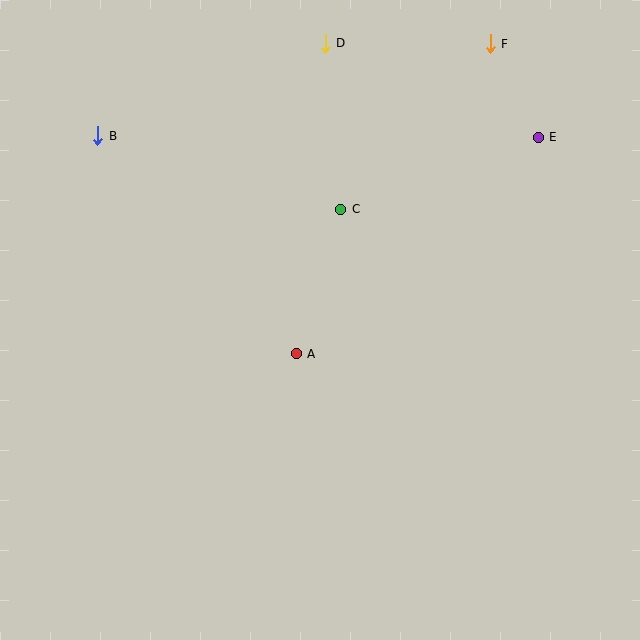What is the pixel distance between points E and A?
The distance between E and A is 325 pixels.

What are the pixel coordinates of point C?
Point C is at (341, 209).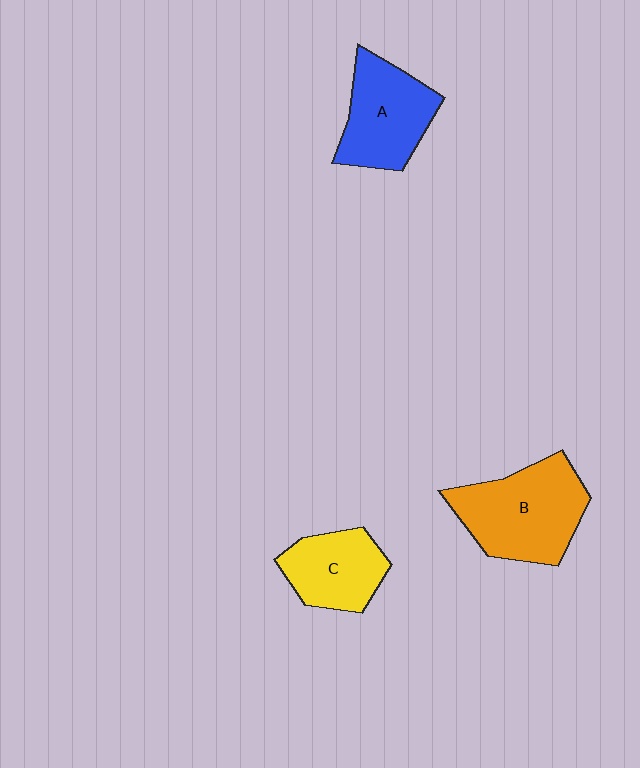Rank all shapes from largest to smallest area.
From largest to smallest: B (orange), A (blue), C (yellow).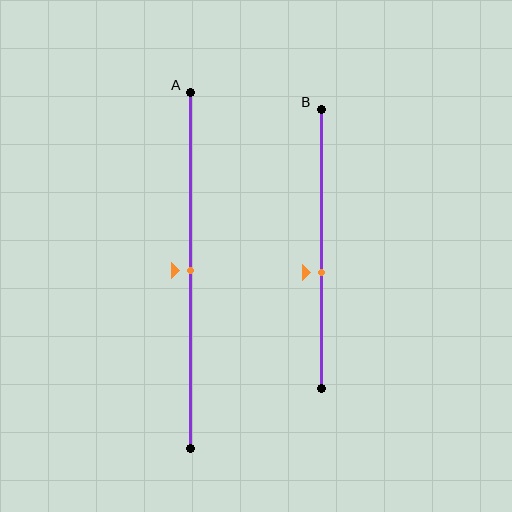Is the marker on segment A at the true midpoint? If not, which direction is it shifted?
Yes, the marker on segment A is at the true midpoint.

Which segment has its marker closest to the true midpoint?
Segment A has its marker closest to the true midpoint.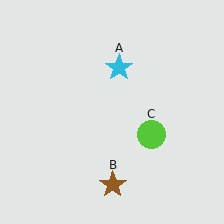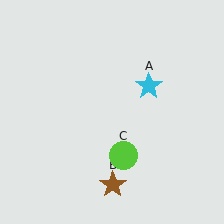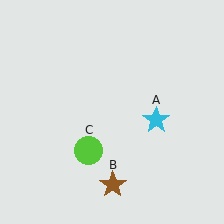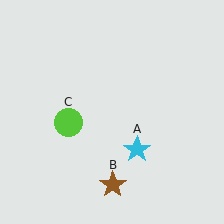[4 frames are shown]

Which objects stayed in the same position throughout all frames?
Brown star (object B) remained stationary.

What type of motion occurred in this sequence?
The cyan star (object A), lime circle (object C) rotated clockwise around the center of the scene.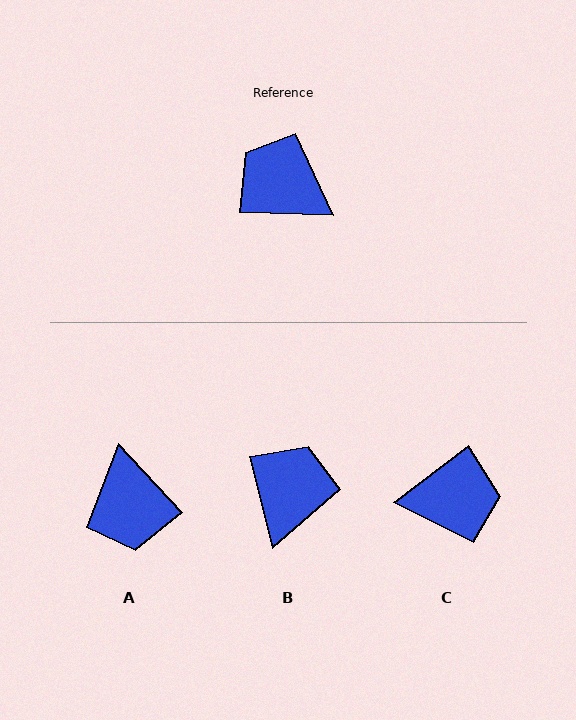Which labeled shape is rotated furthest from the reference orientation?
C, about 141 degrees away.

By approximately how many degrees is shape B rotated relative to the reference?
Approximately 74 degrees clockwise.